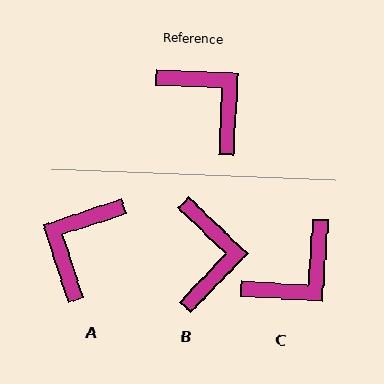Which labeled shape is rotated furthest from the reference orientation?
A, about 111 degrees away.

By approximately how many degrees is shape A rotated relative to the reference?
Approximately 111 degrees counter-clockwise.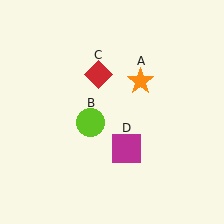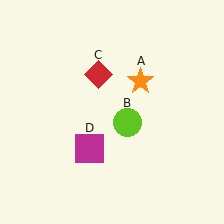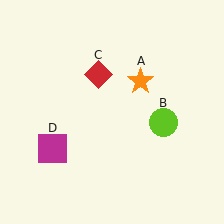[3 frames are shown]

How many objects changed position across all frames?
2 objects changed position: lime circle (object B), magenta square (object D).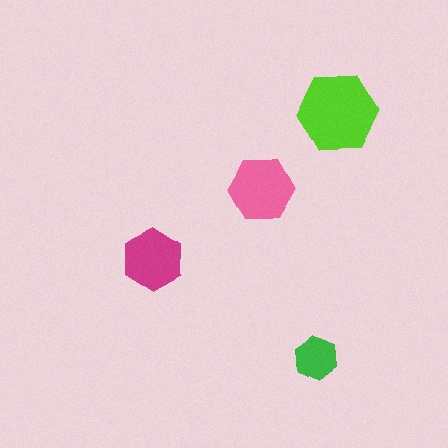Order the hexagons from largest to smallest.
the lime one, the pink one, the magenta one, the green one.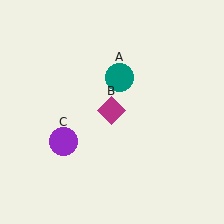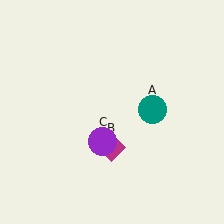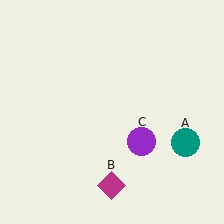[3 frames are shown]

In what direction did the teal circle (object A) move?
The teal circle (object A) moved down and to the right.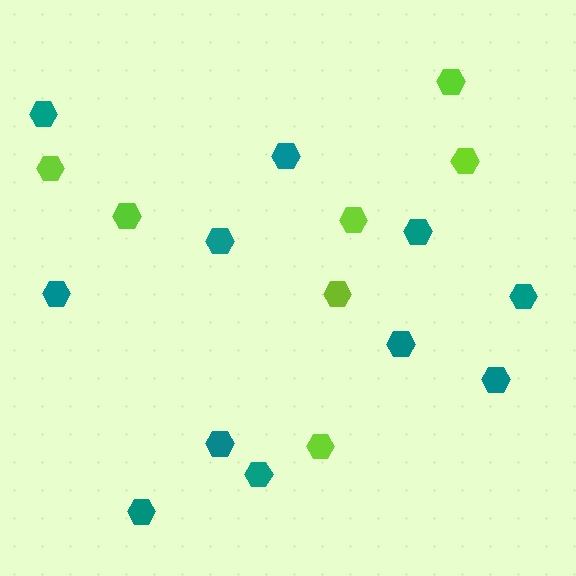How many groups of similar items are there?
There are 2 groups: one group of teal hexagons (11) and one group of lime hexagons (7).